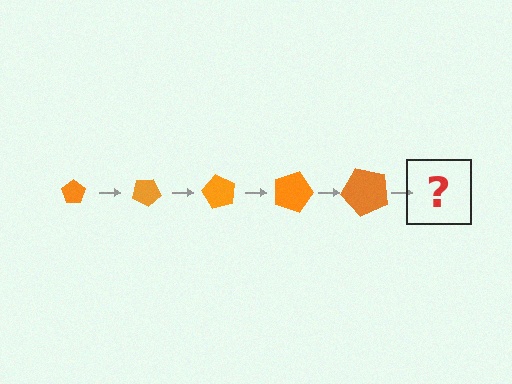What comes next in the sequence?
The next element should be a pentagon, larger than the previous one and rotated 150 degrees from the start.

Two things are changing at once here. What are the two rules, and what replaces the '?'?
The two rules are that the pentagon grows larger each step and it rotates 30 degrees each step. The '?' should be a pentagon, larger than the previous one and rotated 150 degrees from the start.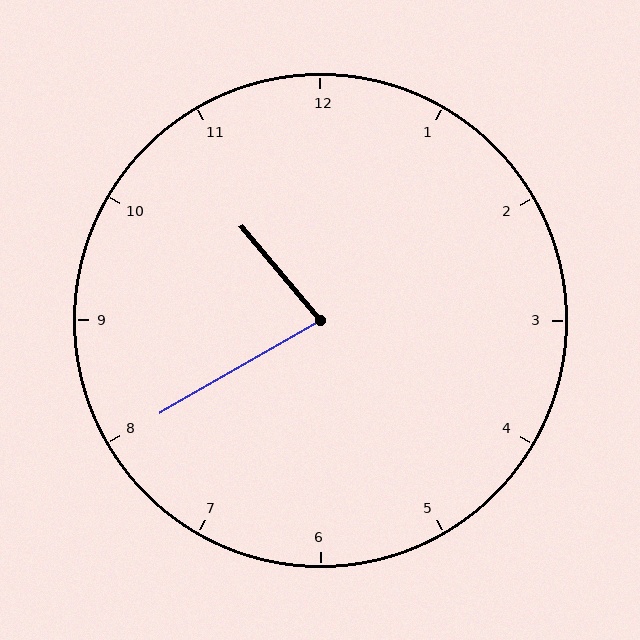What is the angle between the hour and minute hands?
Approximately 80 degrees.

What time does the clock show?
10:40.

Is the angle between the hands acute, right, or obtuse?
It is acute.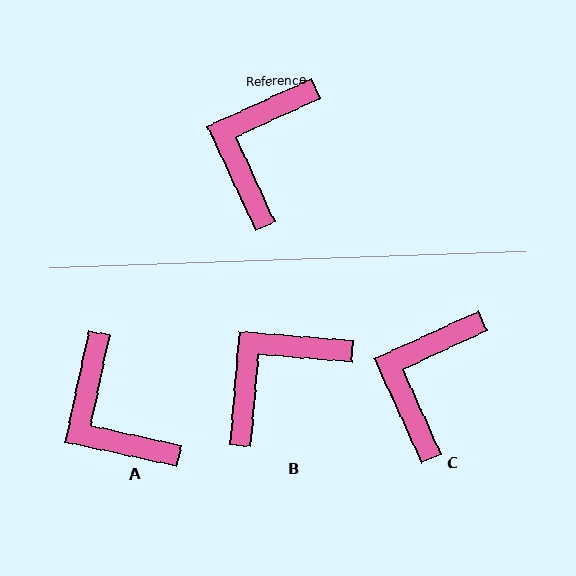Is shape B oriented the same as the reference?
No, it is off by about 29 degrees.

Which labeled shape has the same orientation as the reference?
C.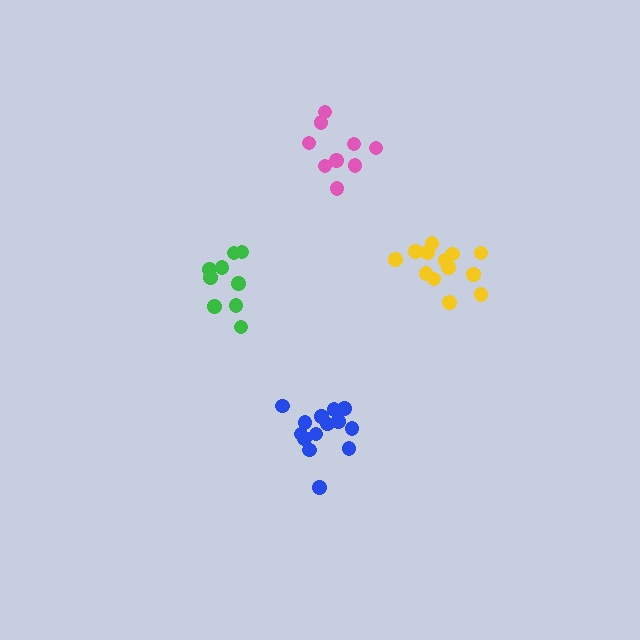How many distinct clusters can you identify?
There are 4 distinct clusters.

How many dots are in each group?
Group 1: 14 dots, Group 2: 9 dots, Group 3: 13 dots, Group 4: 9 dots (45 total).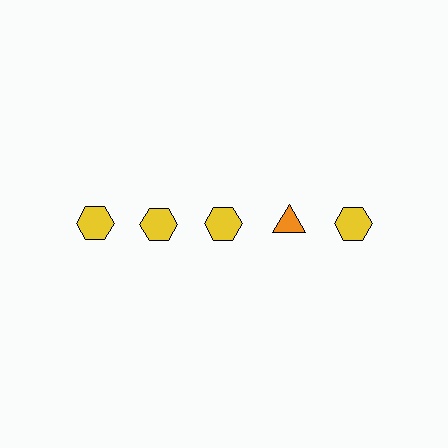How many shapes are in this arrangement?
There are 5 shapes arranged in a grid pattern.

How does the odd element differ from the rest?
It differs in both color (orange instead of yellow) and shape (triangle instead of hexagon).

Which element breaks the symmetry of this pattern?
The orange triangle in the top row, second from right column breaks the symmetry. All other shapes are yellow hexagons.